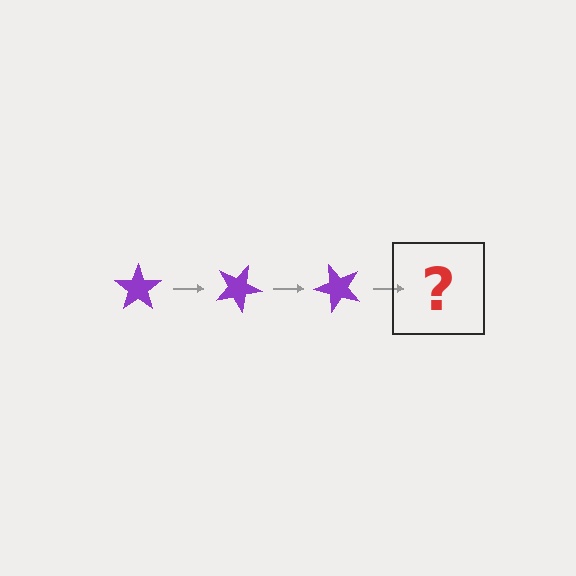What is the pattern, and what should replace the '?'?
The pattern is that the star rotates 25 degrees each step. The '?' should be a purple star rotated 75 degrees.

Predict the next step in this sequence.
The next step is a purple star rotated 75 degrees.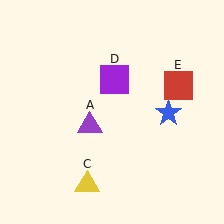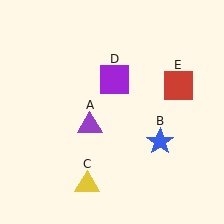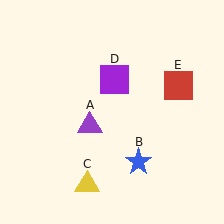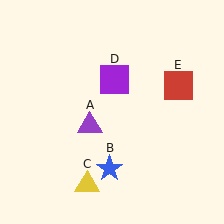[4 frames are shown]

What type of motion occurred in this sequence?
The blue star (object B) rotated clockwise around the center of the scene.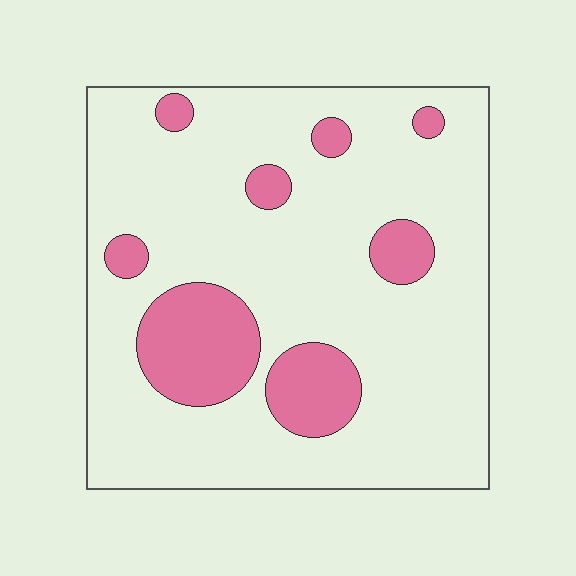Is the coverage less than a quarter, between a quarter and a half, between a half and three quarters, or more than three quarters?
Less than a quarter.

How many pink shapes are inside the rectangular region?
8.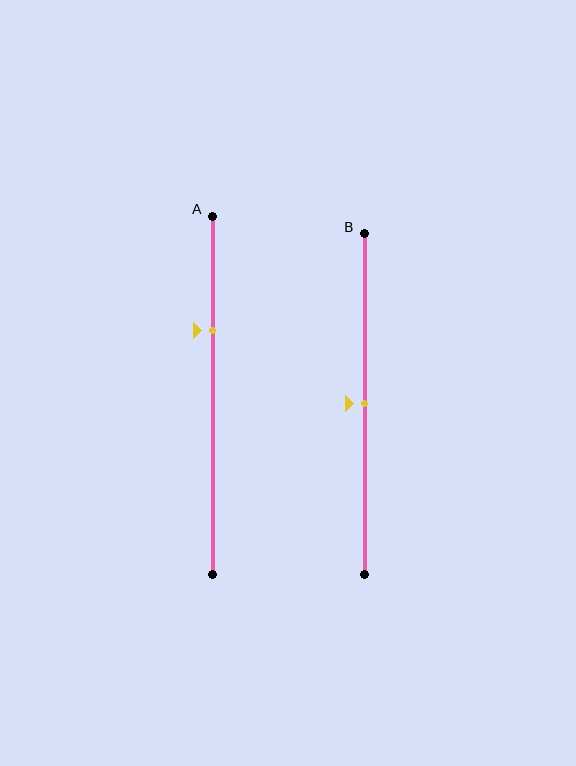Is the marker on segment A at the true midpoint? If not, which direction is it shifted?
No, the marker on segment A is shifted upward by about 18% of the segment length.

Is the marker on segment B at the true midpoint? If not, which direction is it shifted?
Yes, the marker on segment B is at the true midpoint.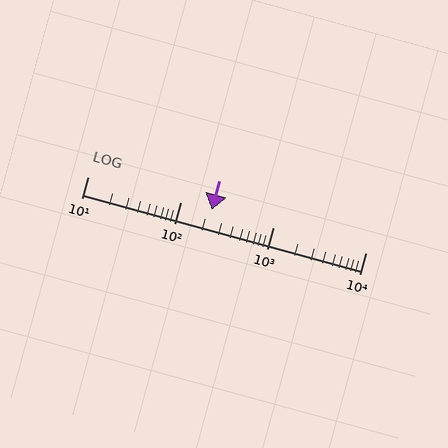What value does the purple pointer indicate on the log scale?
The pointer indicates approximately 220.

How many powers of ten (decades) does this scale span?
The scale spans 3 decades, from 10 to 10000.